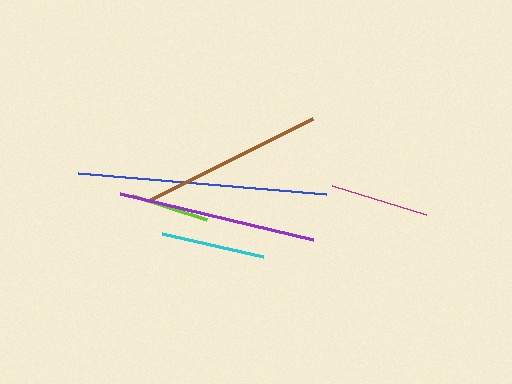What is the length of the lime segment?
The lime segment is approximately 79 pixels long.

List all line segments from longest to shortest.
From longest to shortest: blue, purple, brown, cyan, magenta, lime.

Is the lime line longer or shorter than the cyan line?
The cyan line is longer than the lime line.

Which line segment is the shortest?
The lime line is the shortest at approximately 79 pixels.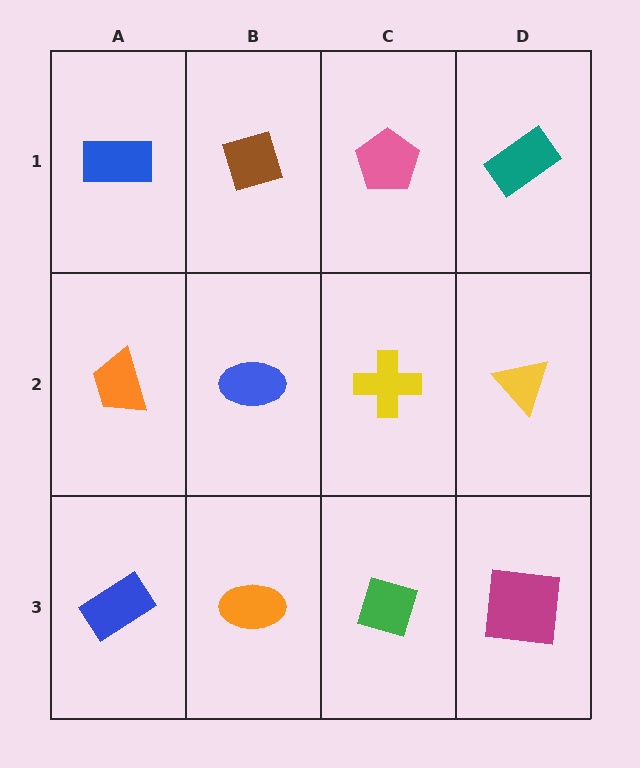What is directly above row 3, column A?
An orange trapezoid.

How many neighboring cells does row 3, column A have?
2.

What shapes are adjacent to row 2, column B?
A brown diamond (row 1, column B), an orange ellipse (row 3, column B), an orange trapezoid (row 2, column A), a yellow cross (row 2, column C).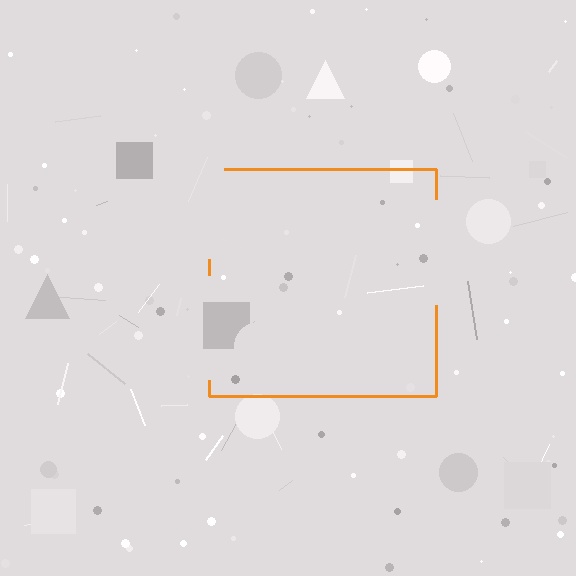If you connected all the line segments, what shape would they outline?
They would outline a square.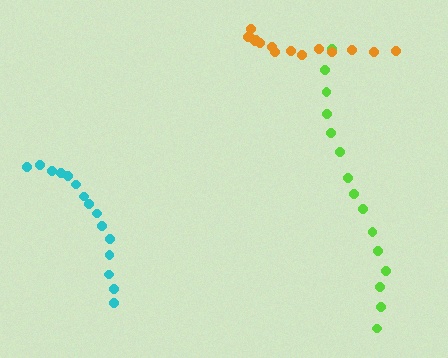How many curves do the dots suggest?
There are 3 distinct paths.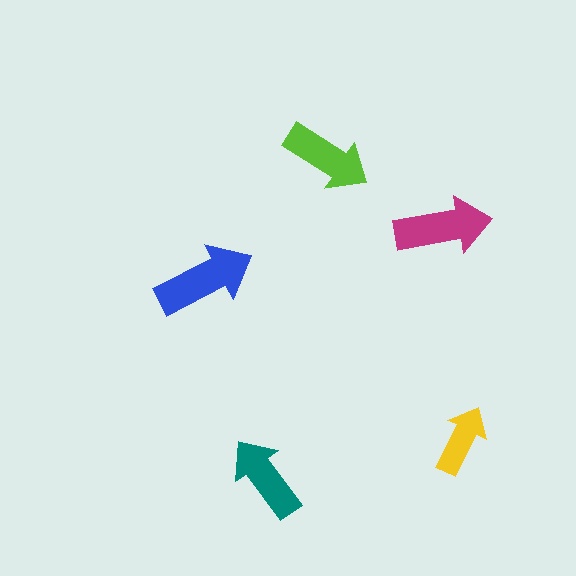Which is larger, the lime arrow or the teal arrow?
The lime one.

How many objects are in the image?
There are 5 objects in the image.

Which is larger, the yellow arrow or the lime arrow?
The lime one.